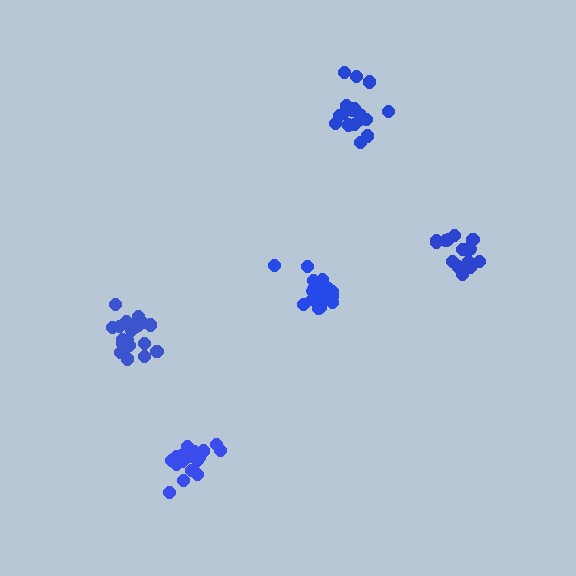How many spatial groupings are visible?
There are 5 spatial groupings.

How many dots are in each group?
Group 1: 21 dots, Group 2: 19 dots, Group 3: 20 dots, Group 4: 17 dots, Group 5: 16 dots (93 total).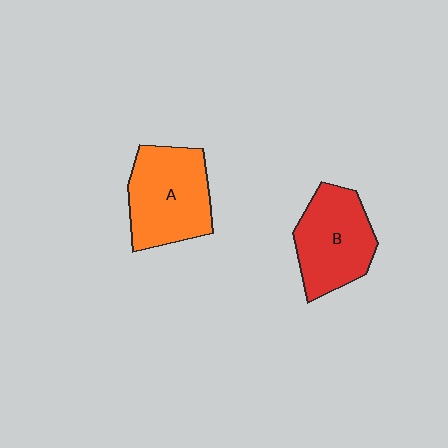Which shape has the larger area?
Shape A (orange).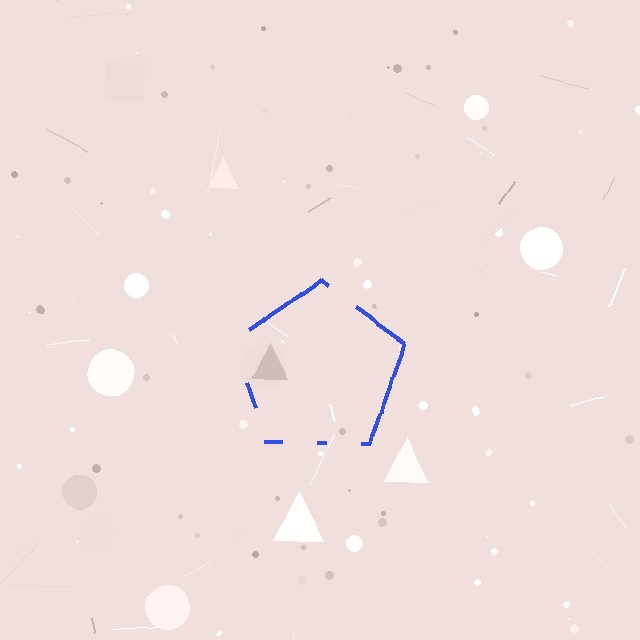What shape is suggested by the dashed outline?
The dashed outline suggests a pentagon.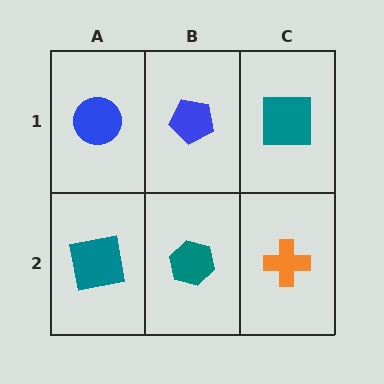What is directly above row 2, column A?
A blue circle.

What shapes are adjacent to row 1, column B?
A teal hexagon (row 2, column B), a blue circle (row 1, column A), a teal square (row 1, column C).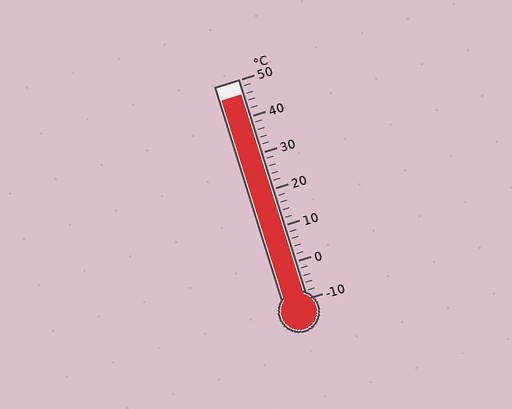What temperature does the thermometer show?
The thermometer shows approximately 46°C.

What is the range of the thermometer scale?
The thermometer scale ranges from -10°C to 50°C.